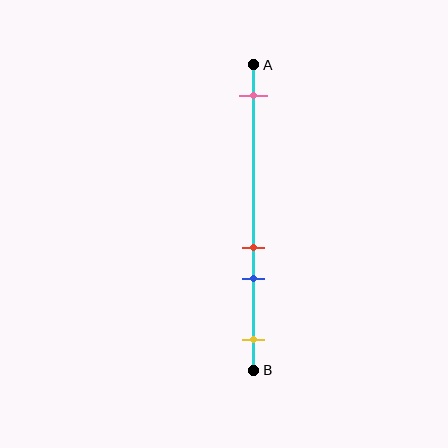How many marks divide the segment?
There are 4 marks dividing the segment.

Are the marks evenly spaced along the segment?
No, the marks are not evenly spaced.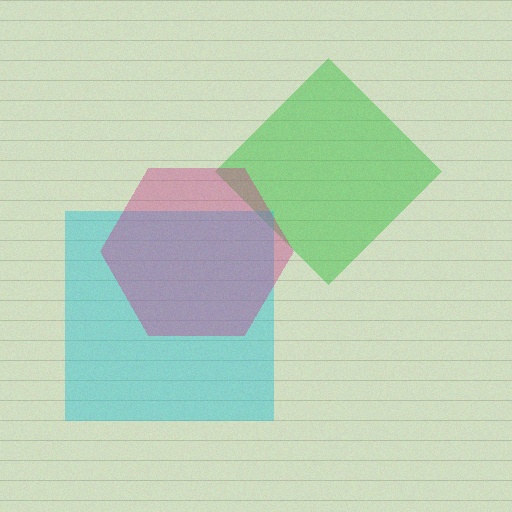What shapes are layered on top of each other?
The layered shapes are: a green diamond, a cyan square, a magenta hexagon.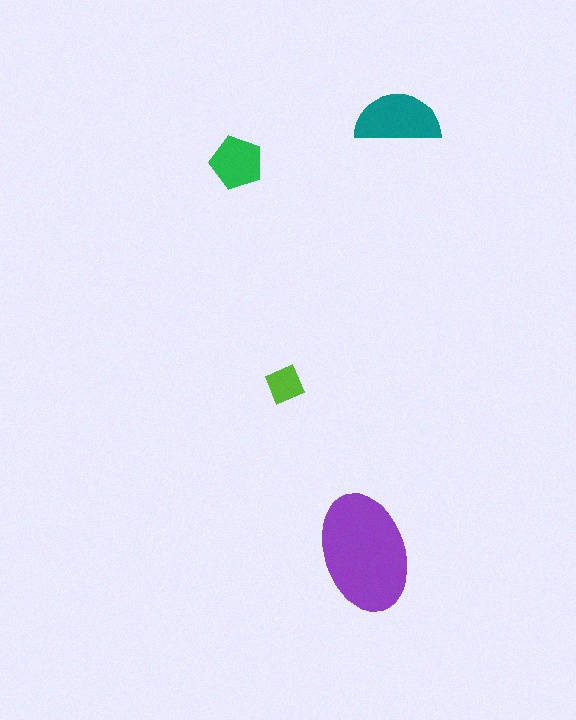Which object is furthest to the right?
The teal semicircle is rightmost.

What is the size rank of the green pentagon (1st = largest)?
3rd.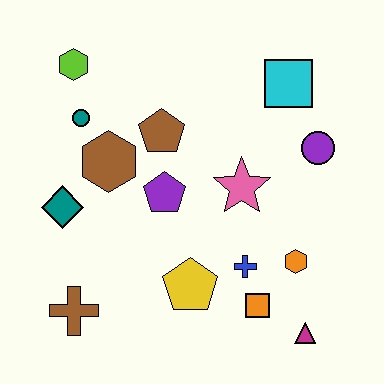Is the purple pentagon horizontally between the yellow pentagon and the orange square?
No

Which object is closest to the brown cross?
The teal diamond is closest to the brown cross.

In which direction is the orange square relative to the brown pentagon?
The orange square is below the brown pentagon.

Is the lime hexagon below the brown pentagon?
No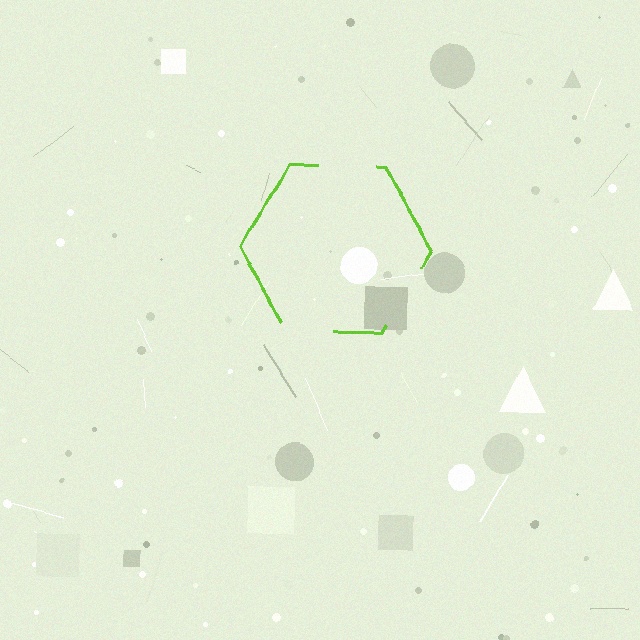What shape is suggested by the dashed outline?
The dashed outline suggests a hexagon.